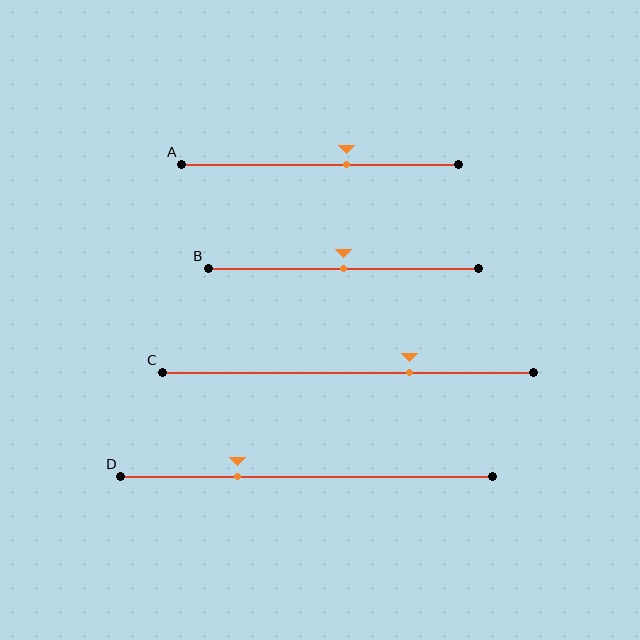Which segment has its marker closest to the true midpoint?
Segment B has its marker closest to the true midpoint.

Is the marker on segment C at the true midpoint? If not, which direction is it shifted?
No, the marker on segment C is shifted to the right by about 17% of the segment length.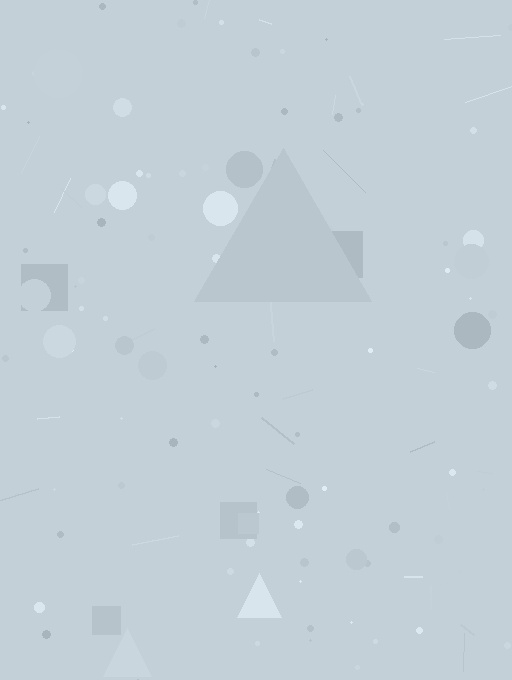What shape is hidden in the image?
A triangle is hidden in the image.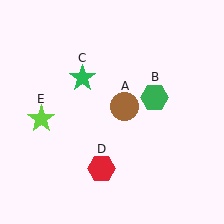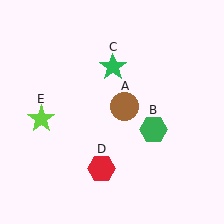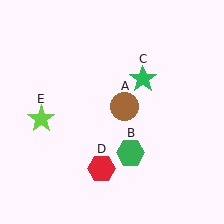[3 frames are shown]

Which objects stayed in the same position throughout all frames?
Brown circle (object A) and red hexagon (object D) and lime star (object E) remained stationary.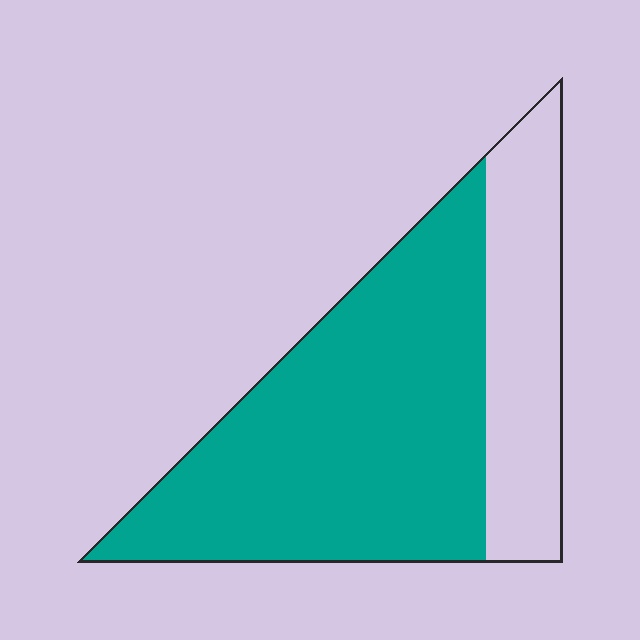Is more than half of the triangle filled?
Yes.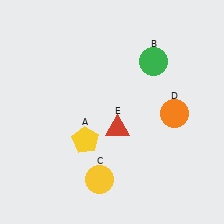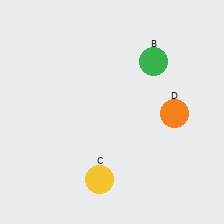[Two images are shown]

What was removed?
The red triangle (E), the yellow pentagon (A) were removed in Image 2.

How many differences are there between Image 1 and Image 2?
There are 2 differences between the two images.